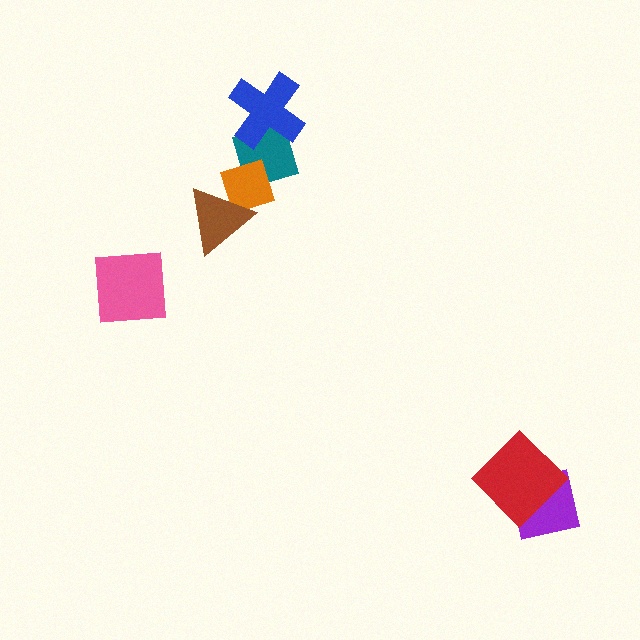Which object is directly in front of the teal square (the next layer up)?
The orange diamond is directly in front of the teal square.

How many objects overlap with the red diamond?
1 object overlaps with the red diamond.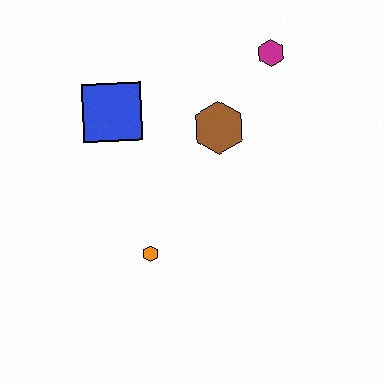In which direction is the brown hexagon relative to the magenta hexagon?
The brown hexagon is below the magenta hexagon.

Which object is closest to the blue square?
The brown hexagon is closest to the blue square.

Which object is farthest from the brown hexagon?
The orange hexagon is farthest from the brown hexagon.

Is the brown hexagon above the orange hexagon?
Yes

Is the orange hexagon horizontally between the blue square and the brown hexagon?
Yes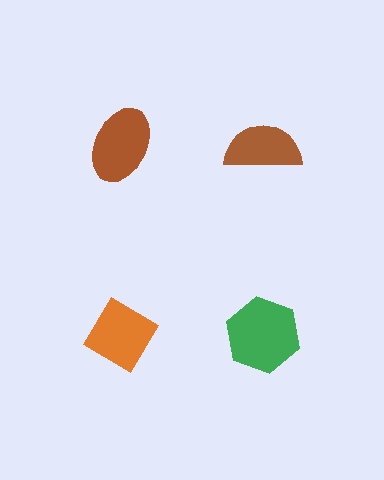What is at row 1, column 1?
A brown ellipse.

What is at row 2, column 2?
A green hexagon.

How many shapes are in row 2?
2 shapes.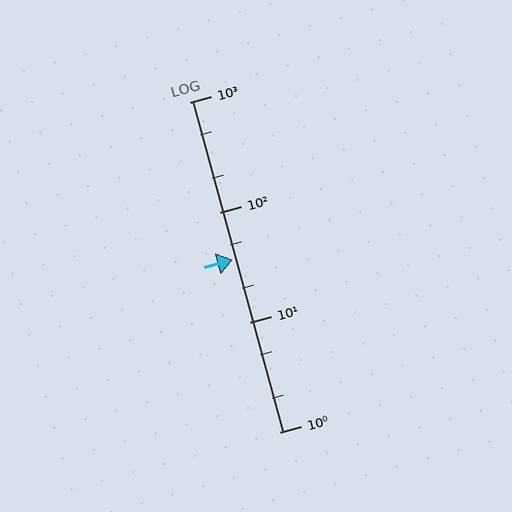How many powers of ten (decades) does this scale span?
The scale spans 3 decades, from 1 to 1000.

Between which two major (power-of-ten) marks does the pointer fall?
The pointer is between 10 and 100.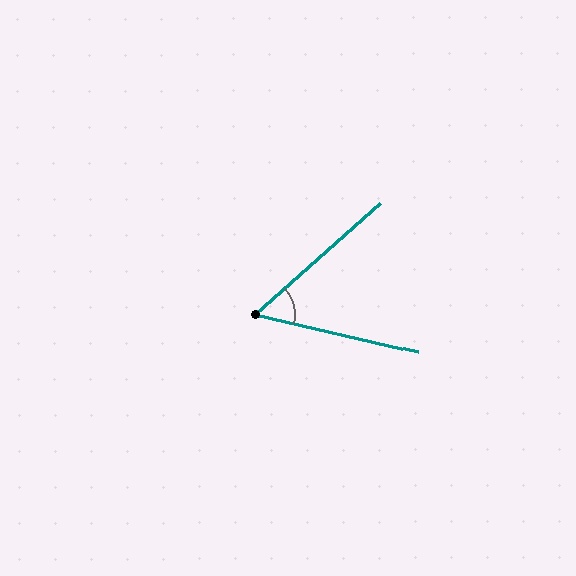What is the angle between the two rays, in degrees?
Approximately 55 degrees.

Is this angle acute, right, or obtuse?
It is acute.